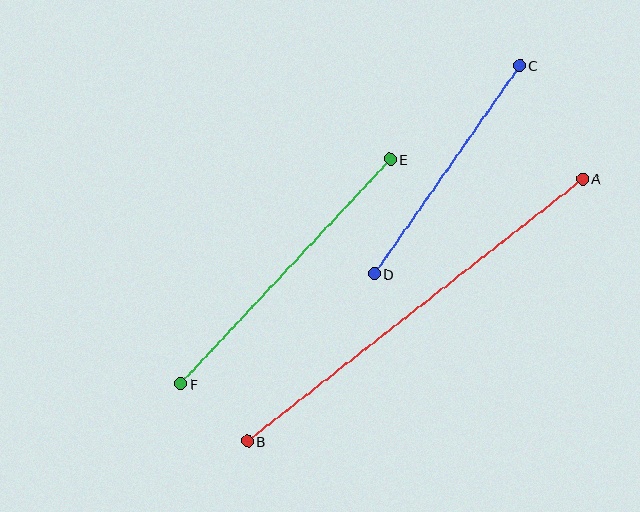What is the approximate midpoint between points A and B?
The midpoint is at approximately (415, 310) pixels.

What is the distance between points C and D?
The distance is approximately 254 pixels.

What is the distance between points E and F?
The distance is approximately 307 pixels.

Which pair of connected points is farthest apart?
Points A and B are farthest apart.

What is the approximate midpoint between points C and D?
The midpoint is at approximately (447, 170) pixels.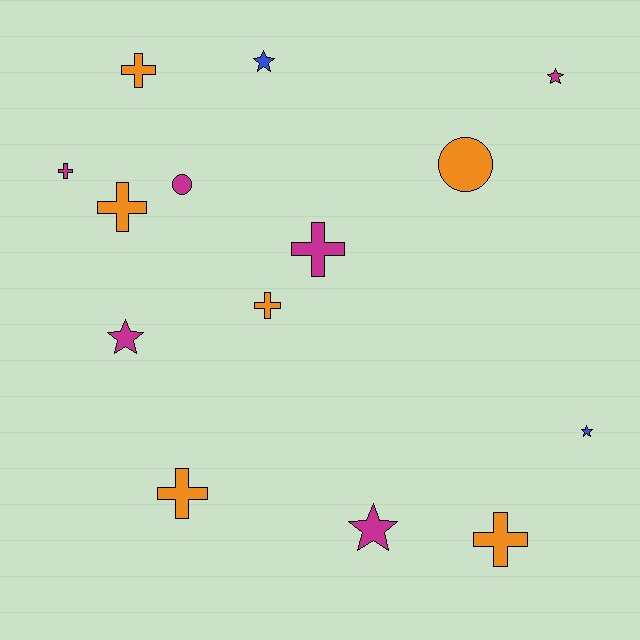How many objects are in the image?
There are 14 objects.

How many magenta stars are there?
There are 3 magenta stars.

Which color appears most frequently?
Magenta, with 6 objects.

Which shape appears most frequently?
Cross, with 7 objects.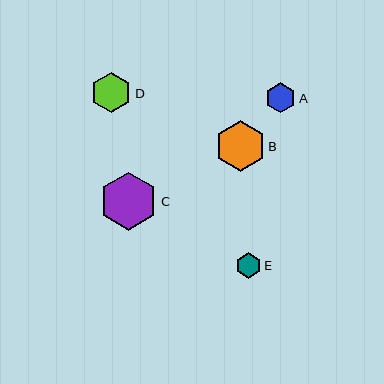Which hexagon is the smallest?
Hexagon E is the smallest with a size of approximately 26 pixels.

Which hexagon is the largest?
Hexagon C is the largest with a size of approximately 58 pixels.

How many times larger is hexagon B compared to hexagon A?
Hexagon B is approximately 1.7 times the size of hexagon A.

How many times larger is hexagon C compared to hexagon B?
Hexagon C is approximately 1.2 times the size of hexagon B.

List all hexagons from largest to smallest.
From largest to smallest: C, B, D, A, E.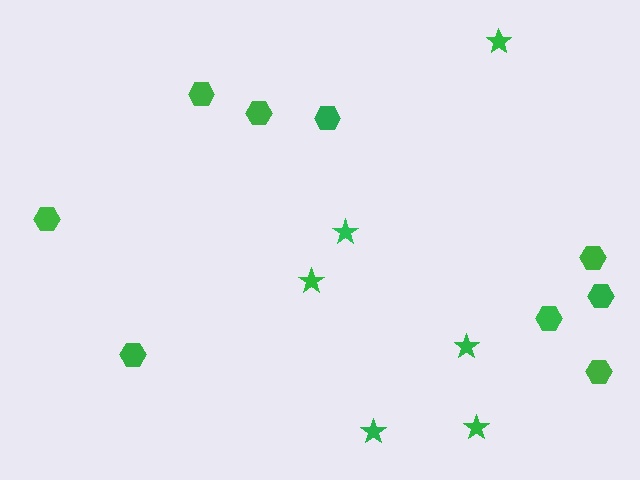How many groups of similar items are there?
There are 2 groups: one group of hexagons (9) and one group of stars (6).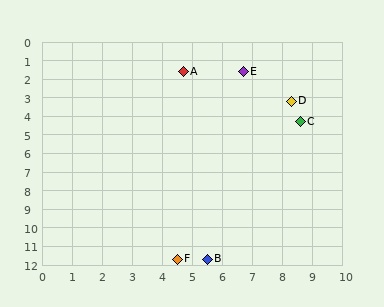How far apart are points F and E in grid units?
Points F and E are about 10.3 grid units apart.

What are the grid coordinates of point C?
Point C is at approximately (8.6, 4.3).